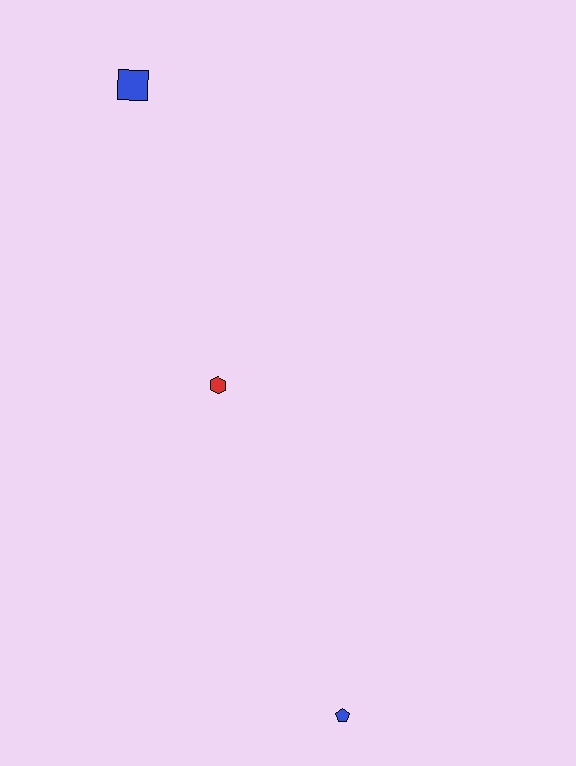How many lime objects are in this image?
There are no lime objects.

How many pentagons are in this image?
There is 1 pentagon.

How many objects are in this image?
There are 3 objects.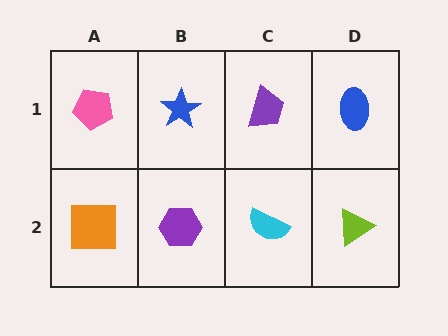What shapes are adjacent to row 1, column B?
A purple hexagon (row 2, column B), a pink pentagon (row 1, column A), a purple trapezoid (row 1, column C).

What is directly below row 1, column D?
A lime triangle.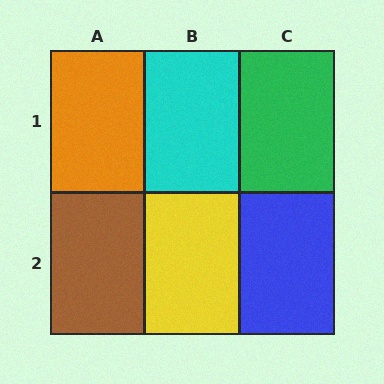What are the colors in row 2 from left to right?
Brown, yellow, blue.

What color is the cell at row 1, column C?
Green.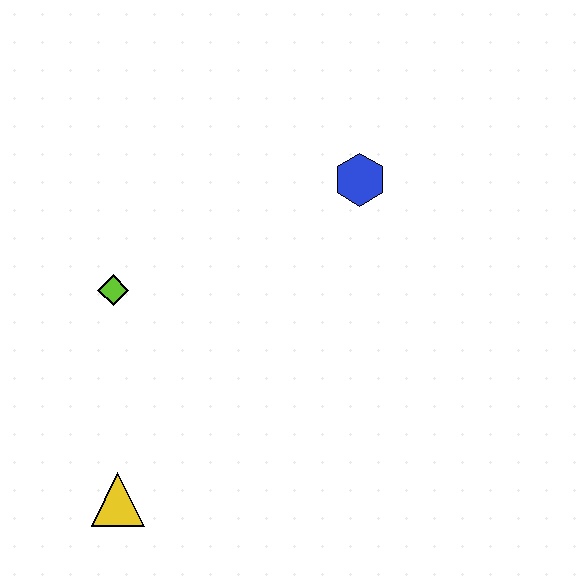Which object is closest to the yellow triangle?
The lime diamond is closest to the yellow triangle.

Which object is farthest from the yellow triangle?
The blue hexagon is farthest from the yellow triangle.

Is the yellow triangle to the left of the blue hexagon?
Yes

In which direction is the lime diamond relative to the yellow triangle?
The lime diamond is above the yellow triangle.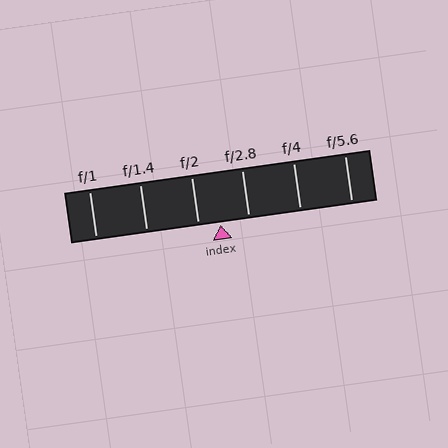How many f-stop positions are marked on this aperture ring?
There are 6 f-stop positions marked.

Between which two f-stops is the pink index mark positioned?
The index mark is between f/2 and f/2.8.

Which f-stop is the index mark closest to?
The index mark is closest to f/2.